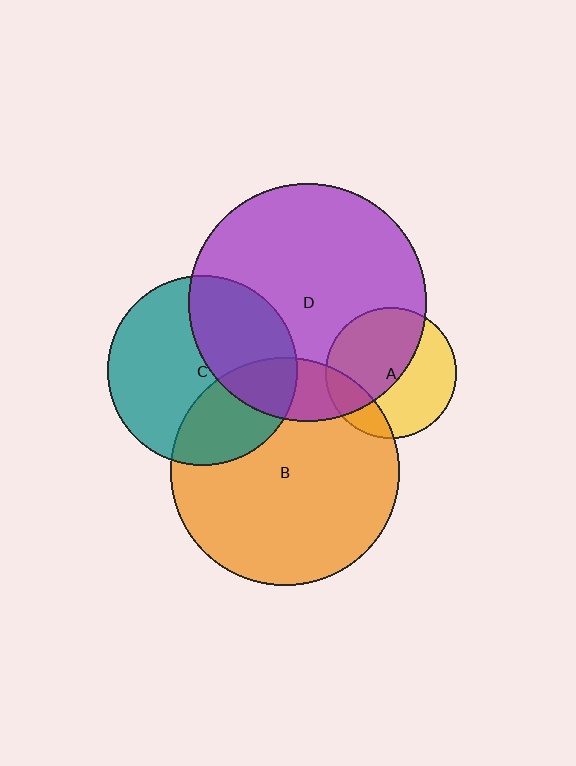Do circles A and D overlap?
Yes.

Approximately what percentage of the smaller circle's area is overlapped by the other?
Approximately 55%.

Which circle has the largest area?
Circle D (purple).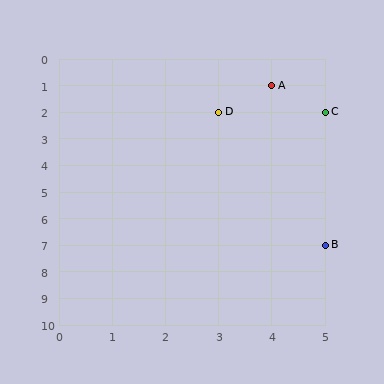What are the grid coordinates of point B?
Point B is at grid coordinates (5, 7).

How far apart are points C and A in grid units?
Points C and A are 1 column and 1 row apart (about 1.4 grid units diagonally).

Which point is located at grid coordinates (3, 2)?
Point D is at (3, 2).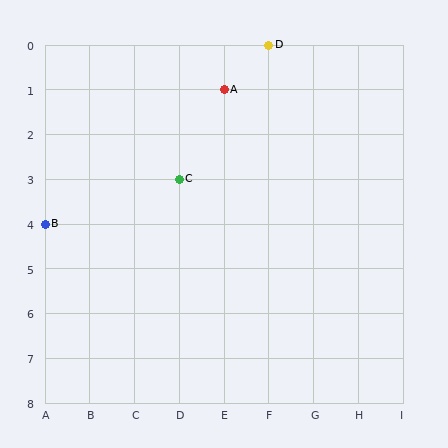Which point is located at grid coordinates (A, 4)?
Point B is at (A, 4).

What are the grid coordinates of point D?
Point D is at grid coordinates (F, 0).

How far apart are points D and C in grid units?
Points D and C are 2 columns and 3 rows apart (about 3.6 grid units diagonally).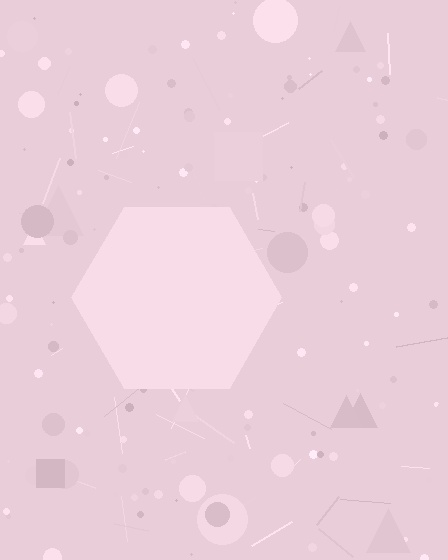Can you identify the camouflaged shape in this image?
The camouflaged shape is a hexagon.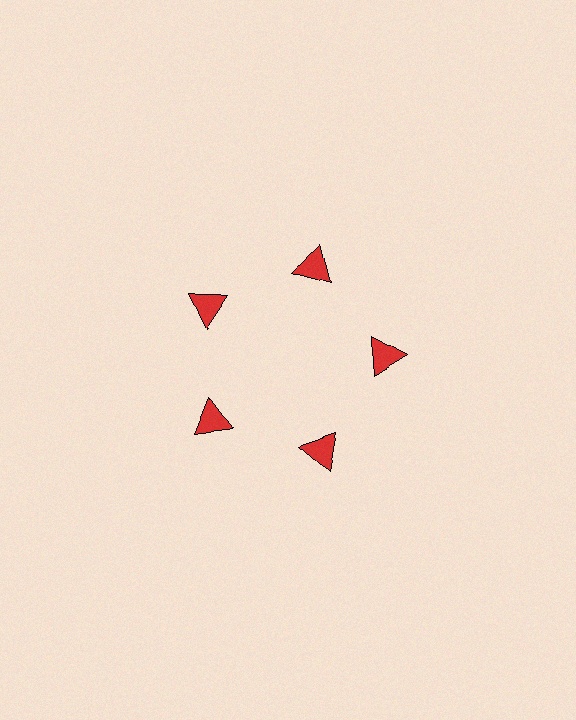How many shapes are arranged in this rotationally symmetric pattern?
There are 5 shapes, arranged in 5 groups of 1.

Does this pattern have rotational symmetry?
Yes, this pattern has 5-fold rotational symmetry. It looks the same after rotating 72 degrees around the center.